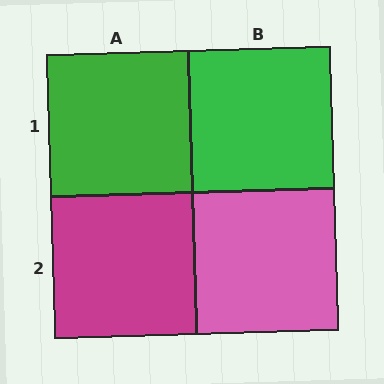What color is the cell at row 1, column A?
Green.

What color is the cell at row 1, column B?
Green.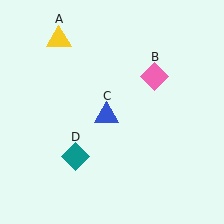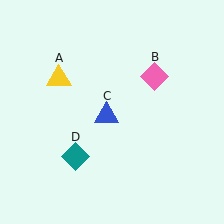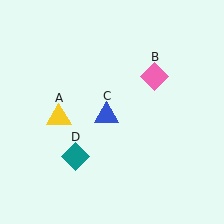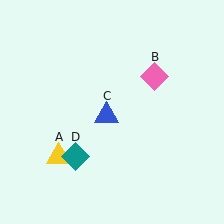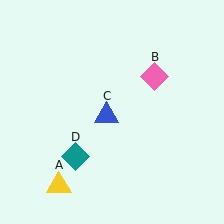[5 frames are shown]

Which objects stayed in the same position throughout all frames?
Pink diamond (object B) and blue triangle (object C) and teal diamond (object D) remained stationary.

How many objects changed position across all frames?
1 object changed position: yellow triangle (object A).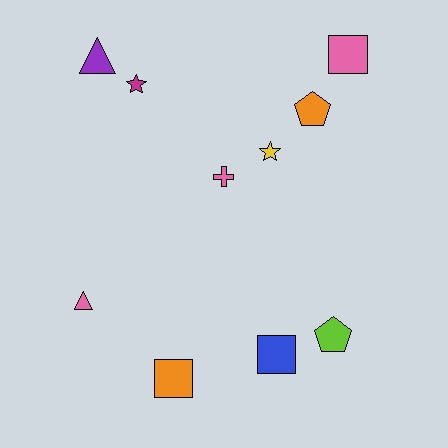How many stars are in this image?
There are 2 stars.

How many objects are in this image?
There are 10 objects.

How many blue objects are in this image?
There is 1 blue object.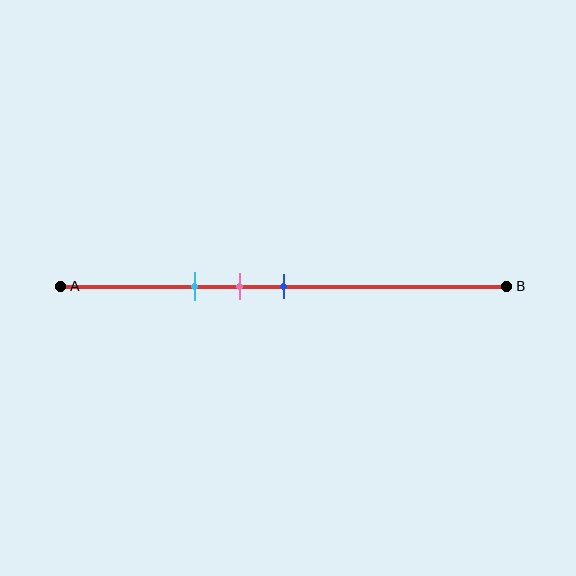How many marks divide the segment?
There are 3 marks dividing the segment.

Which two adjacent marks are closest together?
The pink and blue marks are the closest adjacent pair.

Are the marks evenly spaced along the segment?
Yes, the marks are approximately evenly spaced.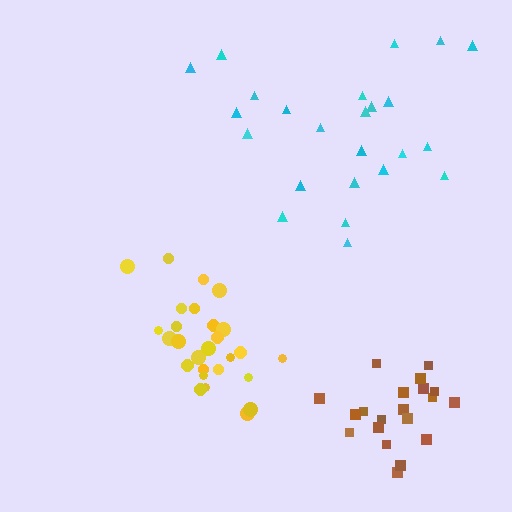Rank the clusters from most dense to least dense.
brown, yellow, cyan.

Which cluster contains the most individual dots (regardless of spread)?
Yellow (27).